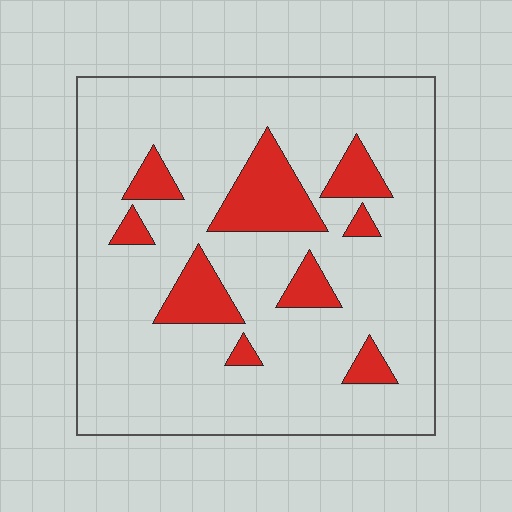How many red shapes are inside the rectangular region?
9.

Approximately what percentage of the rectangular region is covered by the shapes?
Approximately 15%.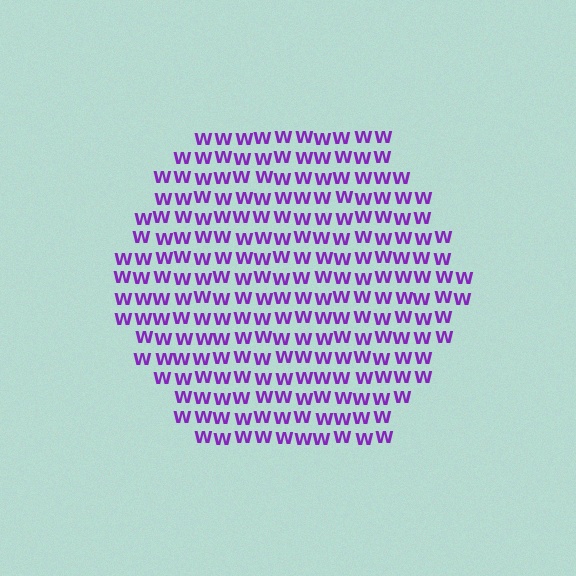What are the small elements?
The small elements are letter W's.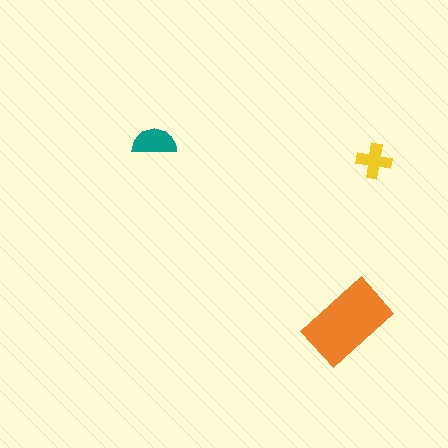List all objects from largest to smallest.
The orange rectangle, the teal semicircle, the yellow cross.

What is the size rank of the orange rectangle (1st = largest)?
1st.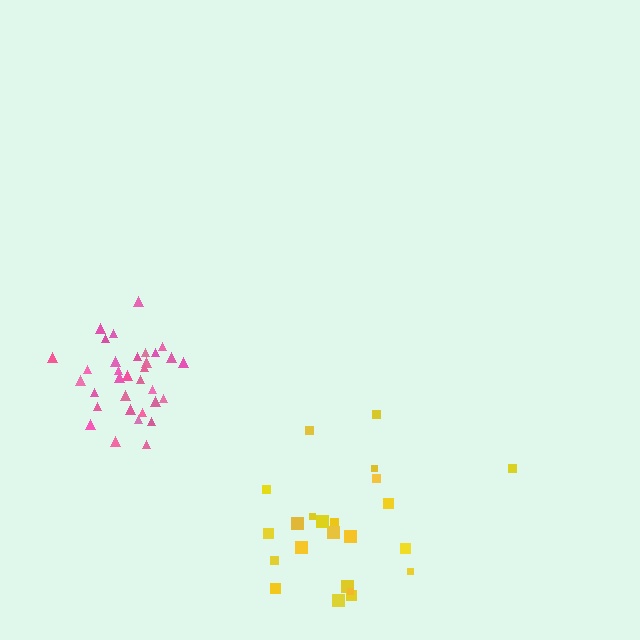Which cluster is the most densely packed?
Pink.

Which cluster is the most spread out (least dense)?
Yellow.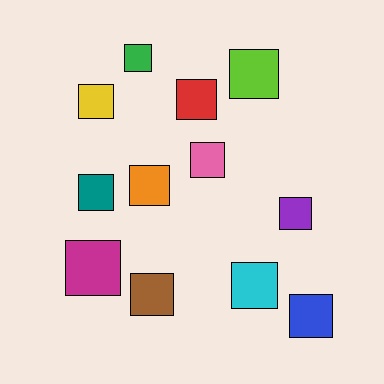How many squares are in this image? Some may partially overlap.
There are 12 squares.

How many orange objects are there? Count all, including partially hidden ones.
There is 1 orange object.